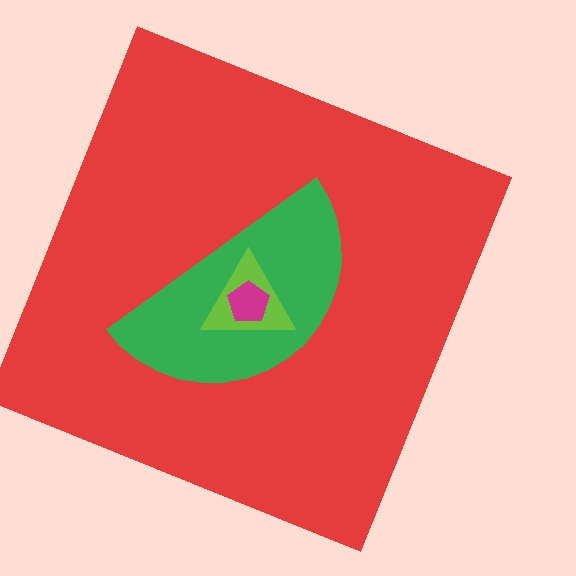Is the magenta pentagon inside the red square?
Yes.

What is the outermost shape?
The red square.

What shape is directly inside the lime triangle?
The magenta pentagon.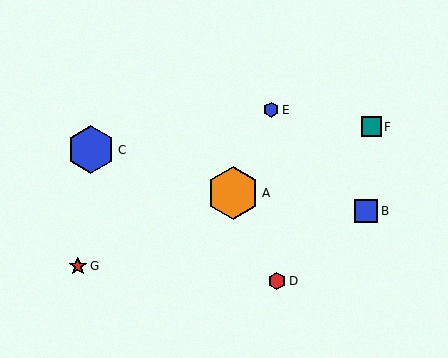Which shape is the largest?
The orange hexagon (labeled A) is the largest.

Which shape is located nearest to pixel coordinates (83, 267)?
The red star (labeled G) at (78, 266) is nearest to that location.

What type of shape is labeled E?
Shape E is a blue hexagon.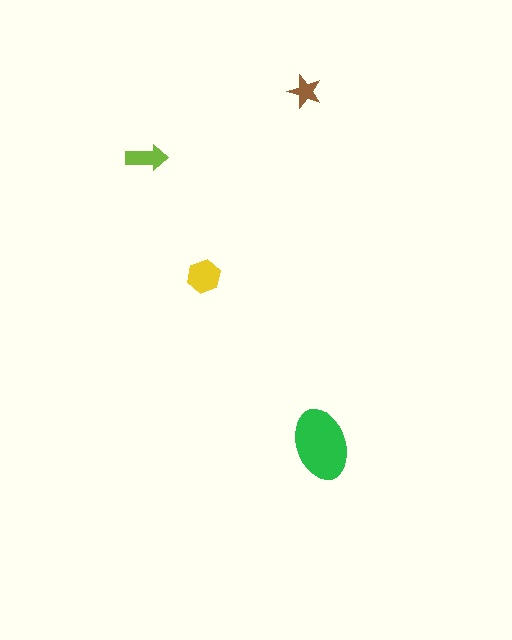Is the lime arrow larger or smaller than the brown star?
Larger.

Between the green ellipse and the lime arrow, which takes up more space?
The green ellipse.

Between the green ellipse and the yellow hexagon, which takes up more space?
The green ellipse.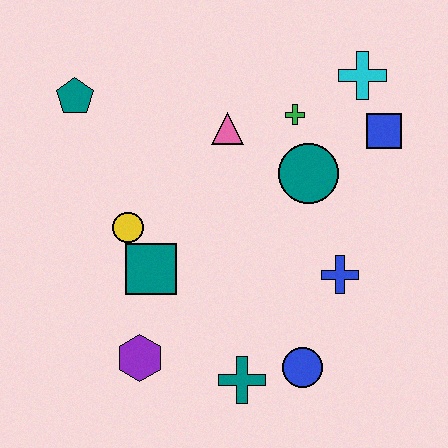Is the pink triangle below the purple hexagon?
No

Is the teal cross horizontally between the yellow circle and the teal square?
No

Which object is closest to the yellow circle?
The teal square is closest to the yellow circle.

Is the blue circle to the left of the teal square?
No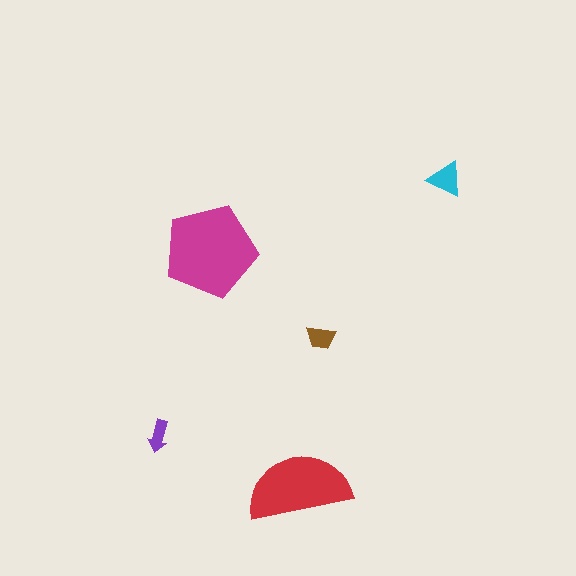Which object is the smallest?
The purple arrow.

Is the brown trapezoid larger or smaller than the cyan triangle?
Smaller.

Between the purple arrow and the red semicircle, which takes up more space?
The red semicircle.